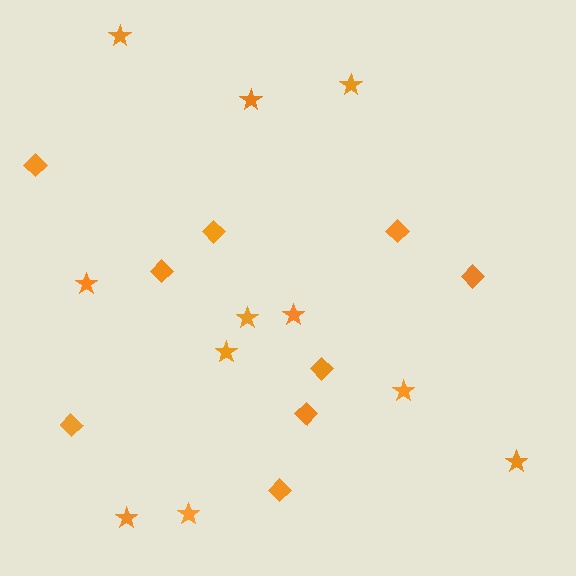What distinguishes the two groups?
There are 2 groups: one group of diamonds (9) and one group of stars (11).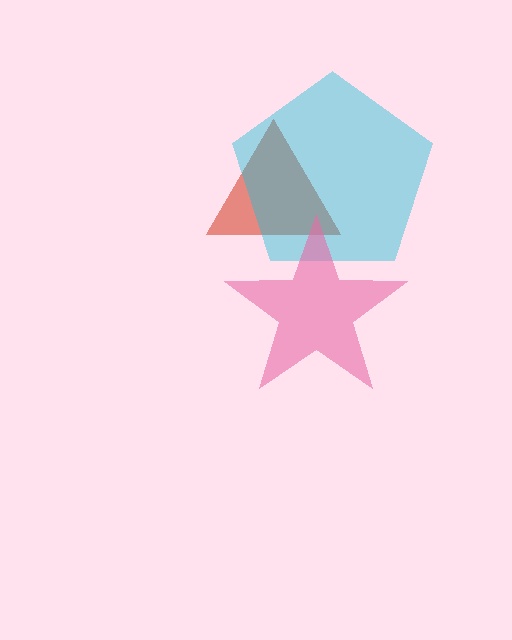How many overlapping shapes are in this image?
There are 3 overlapping shapes in the image.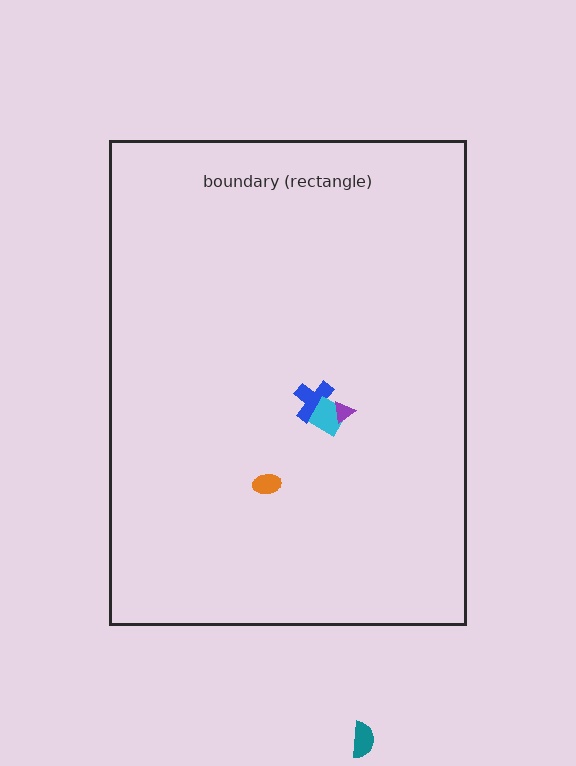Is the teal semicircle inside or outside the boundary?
Outside.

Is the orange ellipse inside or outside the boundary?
Inside.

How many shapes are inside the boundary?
4 inside, 1 outside.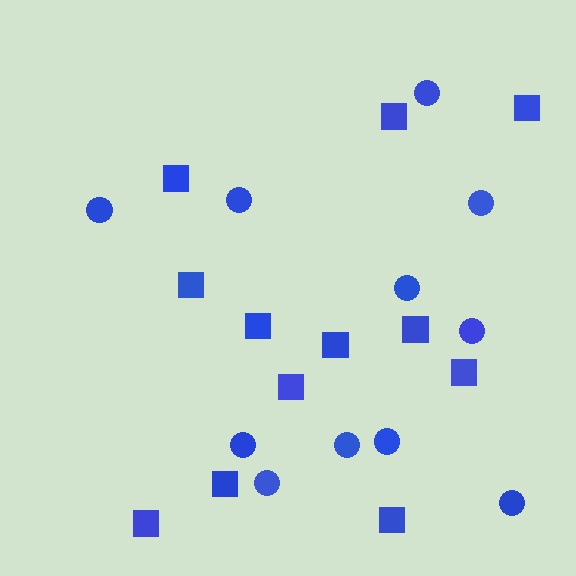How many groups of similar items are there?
There are 2 groups: one group of circles (11) and one group of squares (12).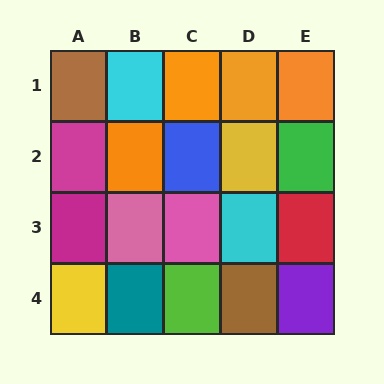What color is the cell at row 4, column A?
Yellow.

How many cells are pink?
2 cells are pink.